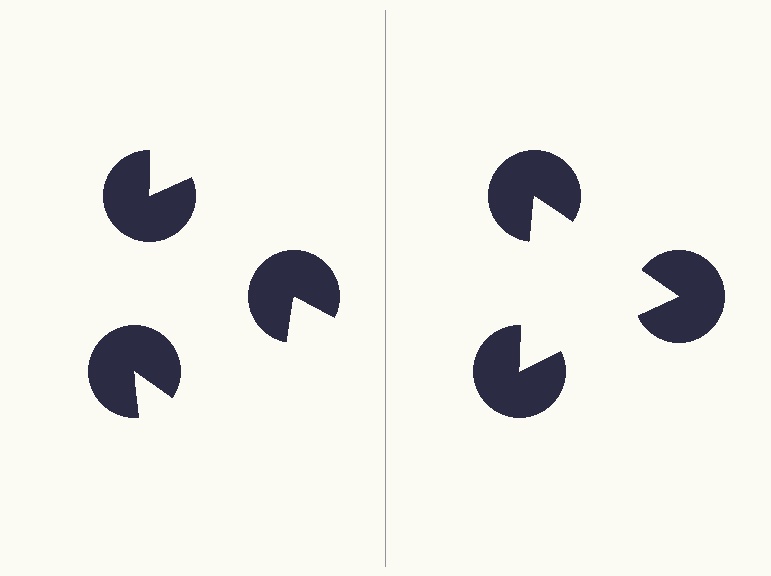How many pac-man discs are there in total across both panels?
6 — 3 on each side.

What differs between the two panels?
The pac-man discs are positioned identically on both sides; only the wedge orientations differ. On the right they align to a triangle; on the left they are misaligned.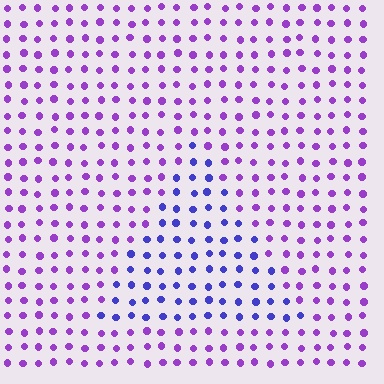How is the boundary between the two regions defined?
The boundary is defined purely by a slight shift in hue (about 38 degrees). Spacing, size, and orientation are identical on both sides.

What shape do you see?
I see a triangle.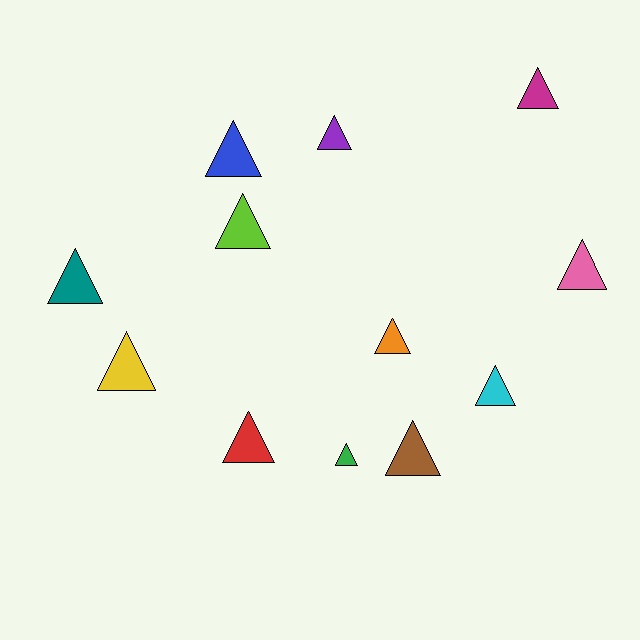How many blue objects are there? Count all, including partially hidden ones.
There is 1 blue object.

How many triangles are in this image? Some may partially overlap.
There are 12 triangles.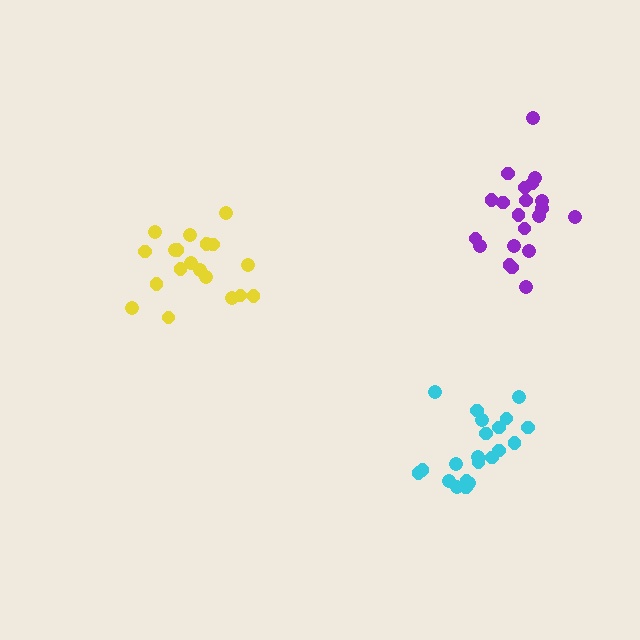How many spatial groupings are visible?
There are 3 spatial groupings.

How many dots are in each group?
Group 1: 19 dots, Group 2: 21 dots, Group 3: 21 dots (61 total).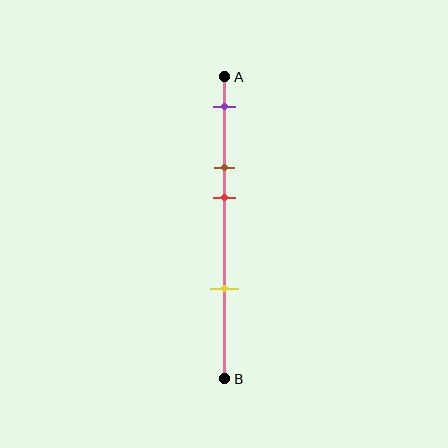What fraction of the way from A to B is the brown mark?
The brown mark is approximately 30% (0.3) of the way from A to B.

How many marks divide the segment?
There are 4 marks dividing the segment.